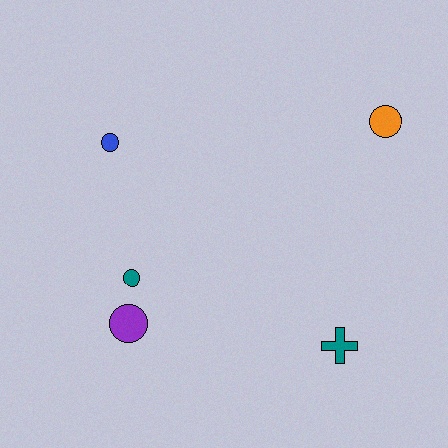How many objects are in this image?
There are 5 objects.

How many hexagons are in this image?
There are no hexagons.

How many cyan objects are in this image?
There are no cyan objects.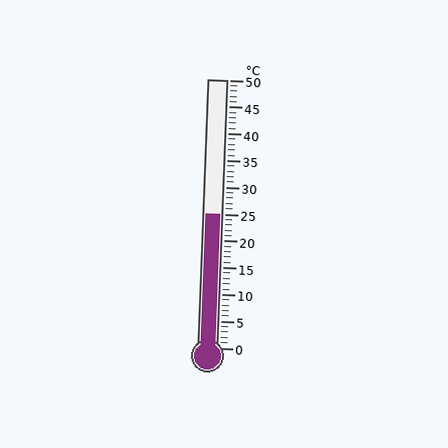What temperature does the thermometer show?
The thermometer shows approximately 25°C.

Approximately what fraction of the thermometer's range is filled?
The thermometer is filled to approximately 50% of its range.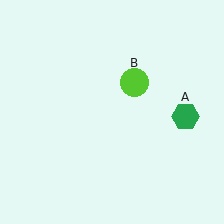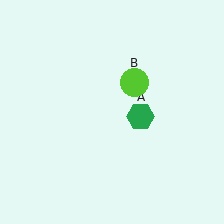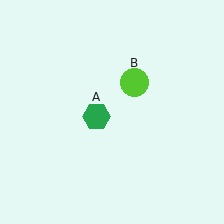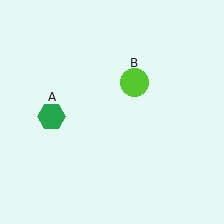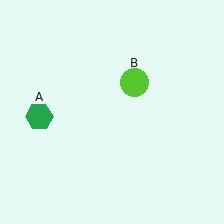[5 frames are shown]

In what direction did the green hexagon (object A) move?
The green hexagon (object A) moved left.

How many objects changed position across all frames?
1 object changed position: green hexagon (object A).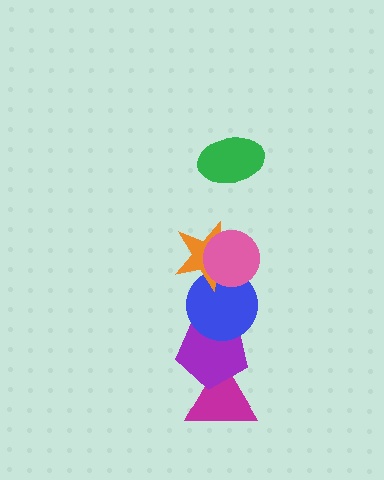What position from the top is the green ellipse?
The green ellipse is 1st from the top.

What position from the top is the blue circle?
The blue circle is 4th from the top.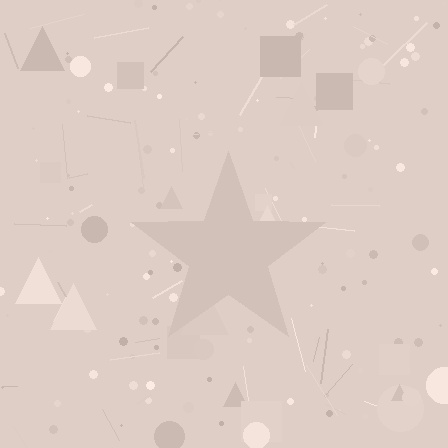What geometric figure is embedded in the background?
A star is embedded in the background.